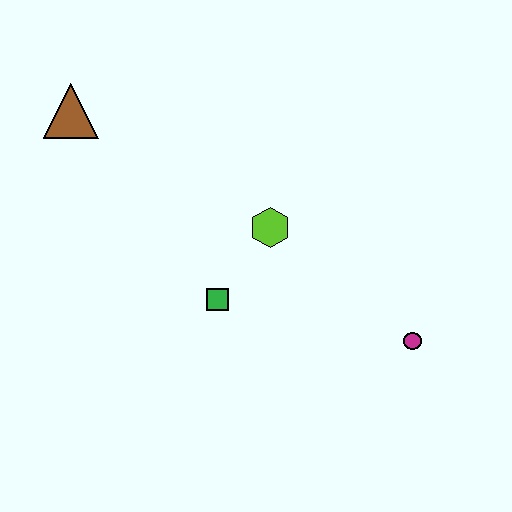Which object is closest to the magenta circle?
The lime hexagon is closest to the magenta circle.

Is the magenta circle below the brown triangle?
Yes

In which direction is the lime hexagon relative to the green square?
The lime hexagon is above the green square.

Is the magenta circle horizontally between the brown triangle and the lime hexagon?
No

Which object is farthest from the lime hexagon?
The brown triangle is farthest from the lime hexagon.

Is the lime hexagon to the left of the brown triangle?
No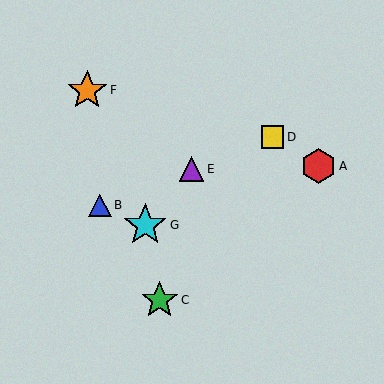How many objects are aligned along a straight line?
3 objects (B, D, E) are aligned along a straight line.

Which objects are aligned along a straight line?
Objects B, D, E are aligned along a straight line.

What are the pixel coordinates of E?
Object E is at (192, 169).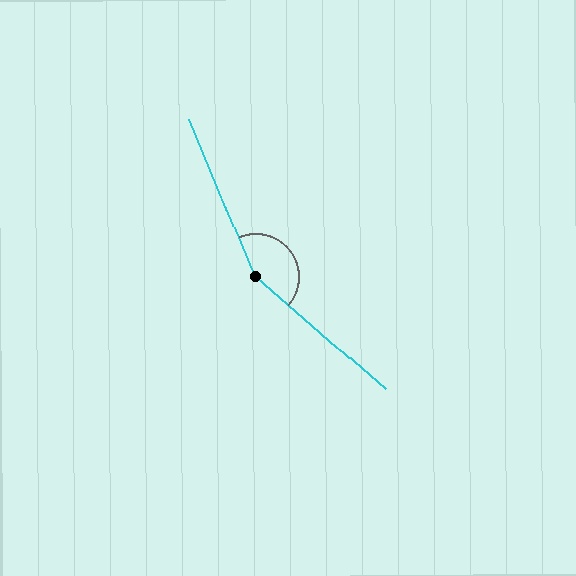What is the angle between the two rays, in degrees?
Approximately 154 degrees.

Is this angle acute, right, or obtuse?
It is obtuse.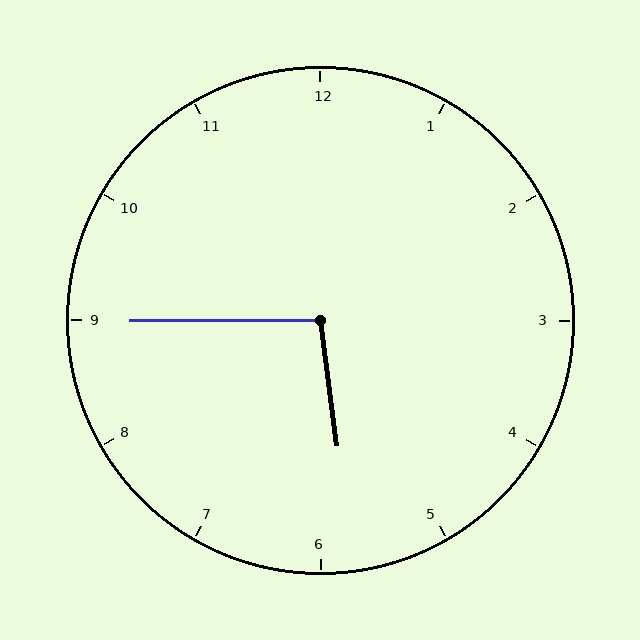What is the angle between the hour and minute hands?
Approximately 98 degrees.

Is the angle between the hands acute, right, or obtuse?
It is obtuse.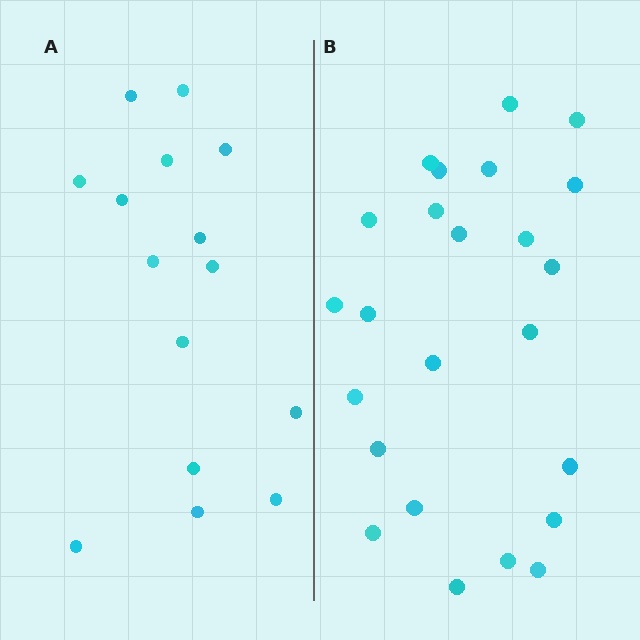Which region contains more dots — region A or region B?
Region B (the right region) has more dots.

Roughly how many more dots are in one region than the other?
Region B has roughly 8 or so more dots than region A.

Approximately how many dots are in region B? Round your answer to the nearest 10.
About 20 dots. (The exact count is 24, which rounds to 20.)